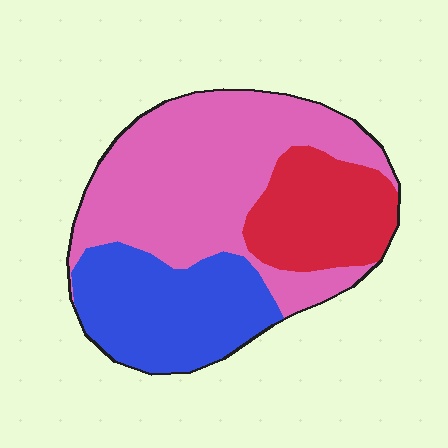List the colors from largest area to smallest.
From largest to smallest: pink, blue, red.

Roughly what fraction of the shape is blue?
Blue covers about 30% of the shape.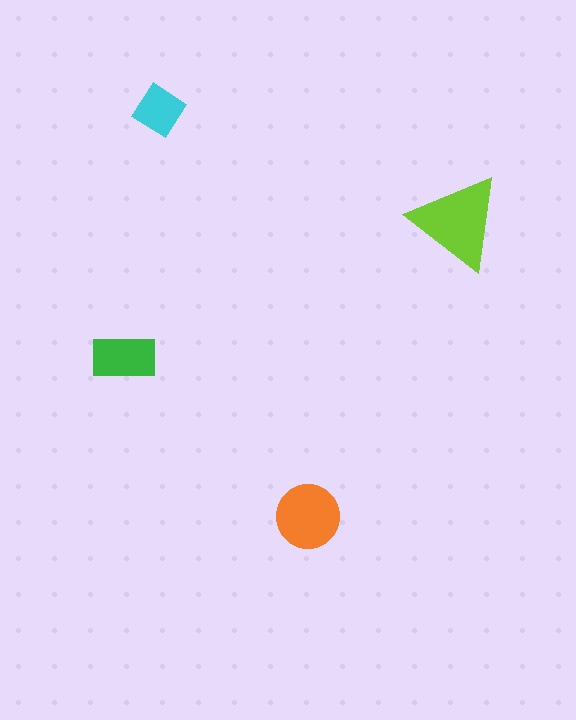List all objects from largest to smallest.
The lime triangle, the orange circle, the green rectangle, the cyan diamond.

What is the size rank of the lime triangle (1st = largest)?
1st.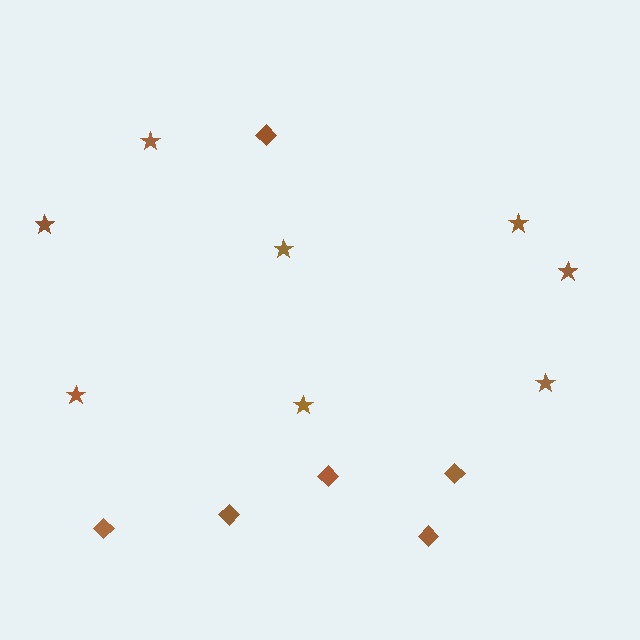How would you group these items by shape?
There are 2 groups: one group of diamonds (6) and one group of stars (8).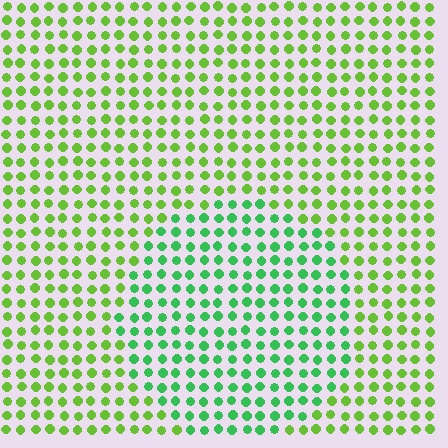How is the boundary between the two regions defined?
The boundary is defined purely by a slight shift in hue (about 36 degrees). Spacing, size, and orientation are identical on both sides.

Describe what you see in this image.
The image is filled with small lime elements in a uniform arrangement. A circle-shaped region is visible where the elements are tinted to a slightly different hue, forming a subtle color boundary.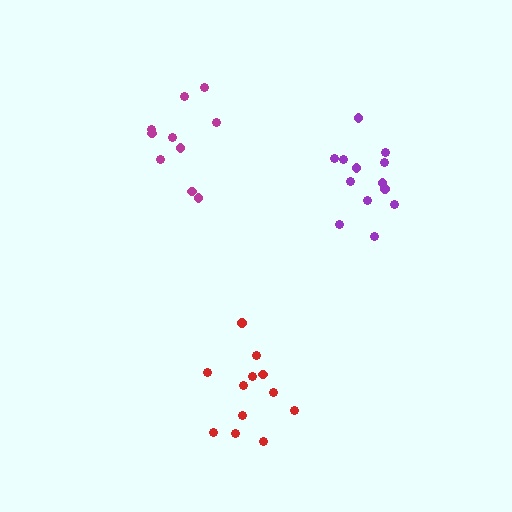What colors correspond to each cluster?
The clusters are colored: magenta, red, purple.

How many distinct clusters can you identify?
There are 3 distinct clusters.